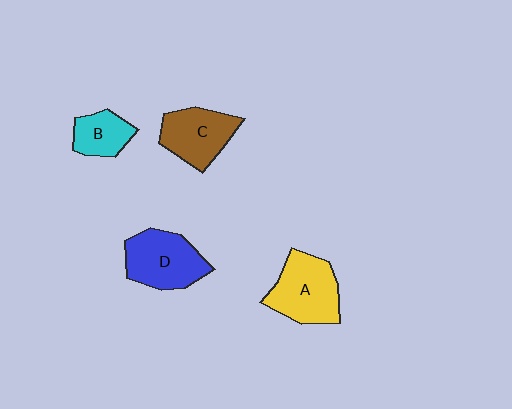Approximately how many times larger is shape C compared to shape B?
Approximately 1.5 times.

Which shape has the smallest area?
Shape B (cyan).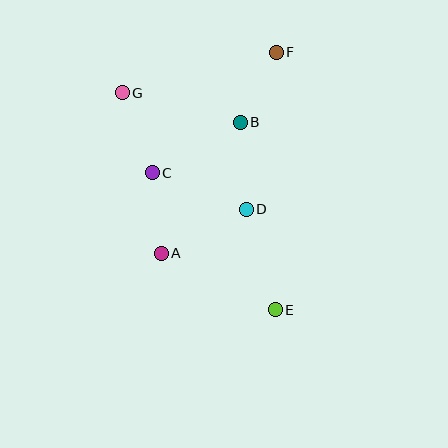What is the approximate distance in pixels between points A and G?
The distance between A and G is approximately 165 pixels.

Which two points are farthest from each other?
Points E and G are farthest from each other.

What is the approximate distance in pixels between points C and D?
The distance between C and D is approximately 101 pixels.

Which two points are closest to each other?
Points B and F are closest to each other.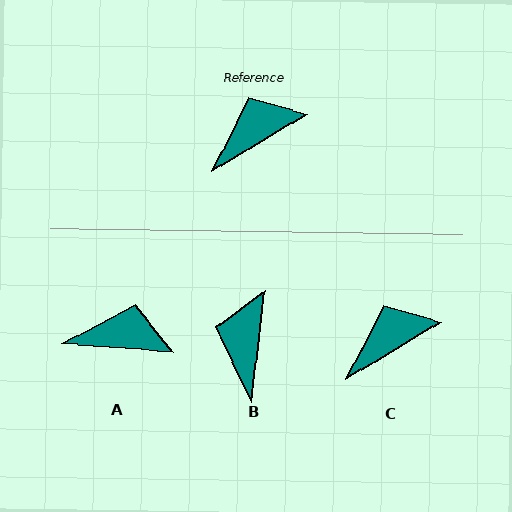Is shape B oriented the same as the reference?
No, it is off by about 52 degrees.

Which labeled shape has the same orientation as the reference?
C.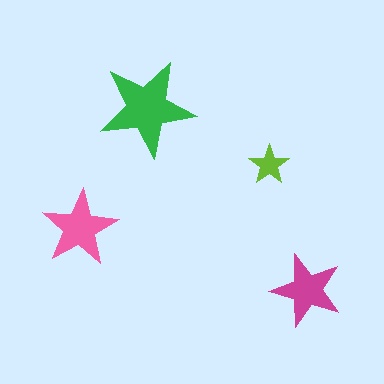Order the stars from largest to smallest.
the green one, the pink one, the magenta one, the lime one.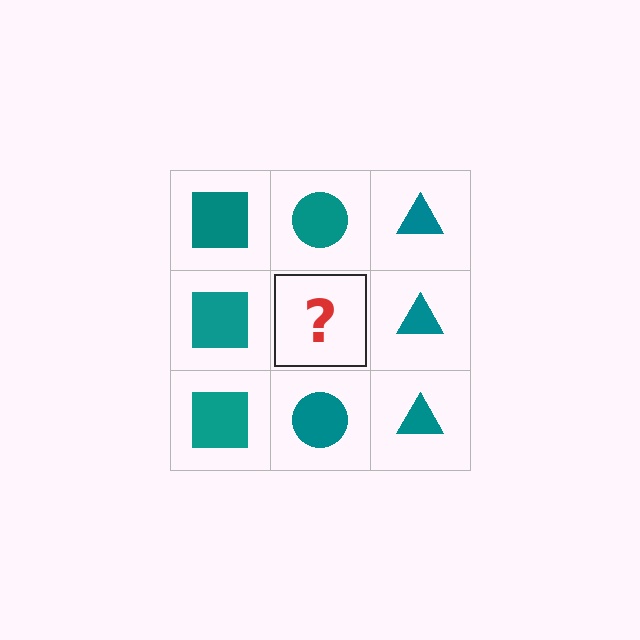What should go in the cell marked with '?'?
The missing cell should contain a teal circle.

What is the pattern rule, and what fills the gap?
The rule is that each column has a consistent shape. The gap should be filled with a teal circle.